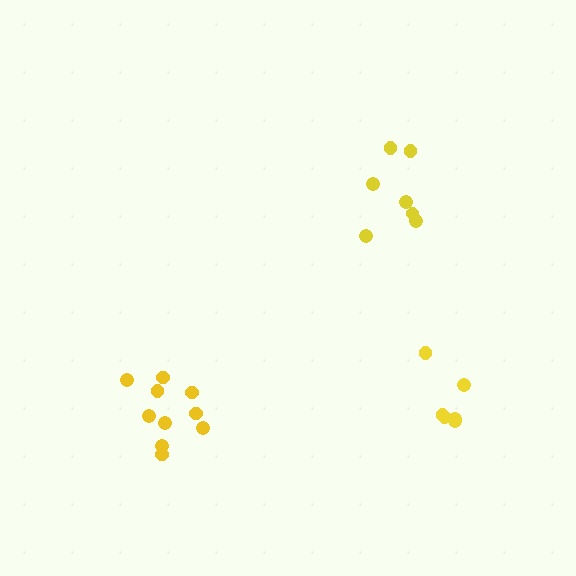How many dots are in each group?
Group 1: 7 dots, Group 2: 10 dots, Group 3: 6 dots (23 total).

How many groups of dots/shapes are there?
There are 3 groups.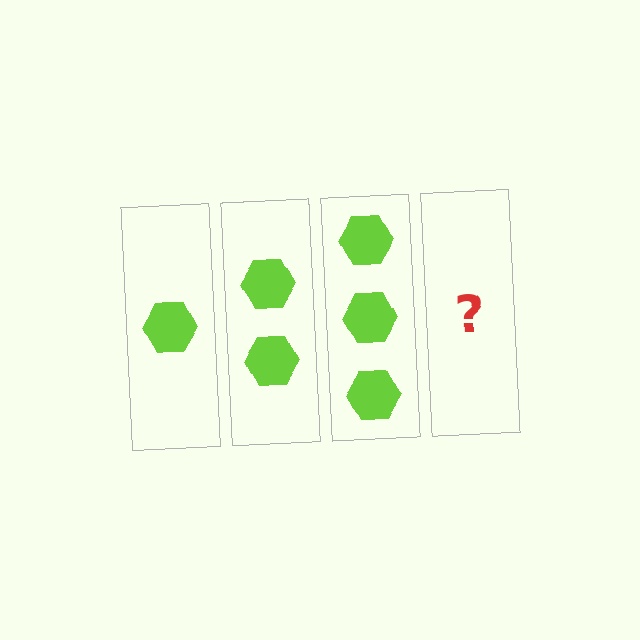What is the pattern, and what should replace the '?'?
The pattern is that each step adds one more hexagon. The '?' should be 4 hexagons.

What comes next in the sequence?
The next element should be 4 hexagons.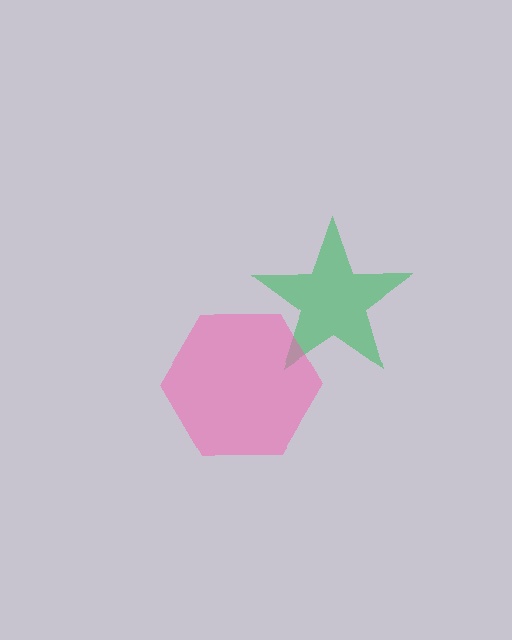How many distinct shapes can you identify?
There are 2 distinct shapes: a green star, a pink hexagon.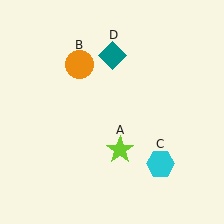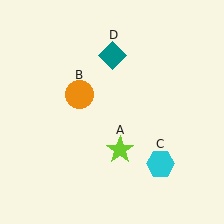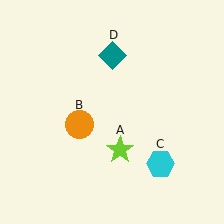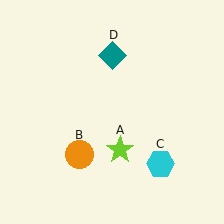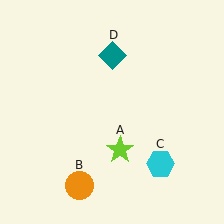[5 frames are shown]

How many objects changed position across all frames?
1 object changed position: orange circle (object B).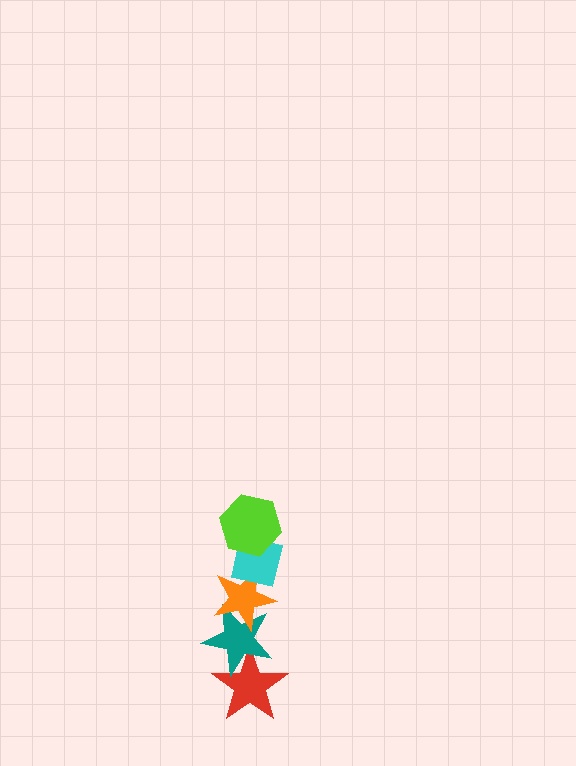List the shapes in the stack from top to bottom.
From top to bottom: the lime hexagon, the cyan square, the orange star, the teal star, the red star.